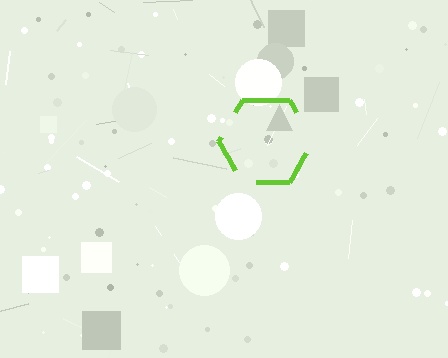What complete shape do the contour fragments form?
The contour fragments form a hexagon.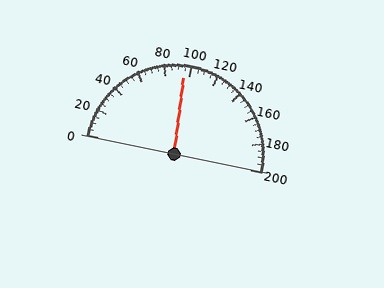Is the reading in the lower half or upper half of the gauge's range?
The reading is in the lower half of the range (0 to 200).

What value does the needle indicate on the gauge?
The needle indicates approximately 95.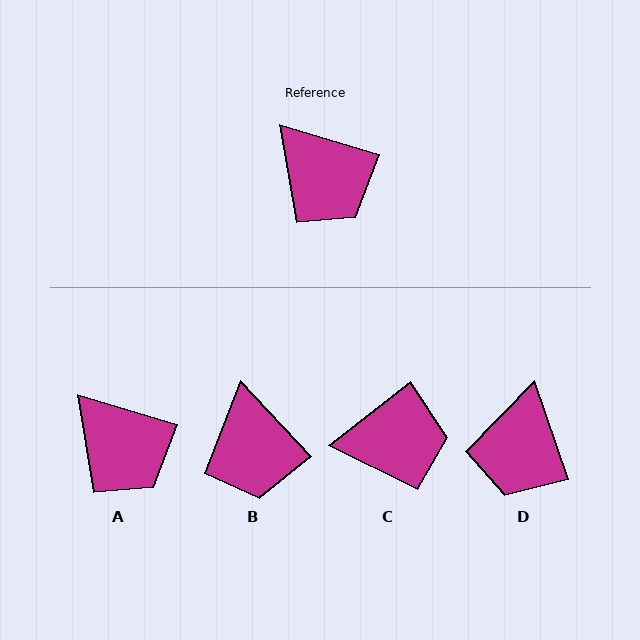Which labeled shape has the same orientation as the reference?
A.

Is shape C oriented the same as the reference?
No, it is off by about 54 degrees.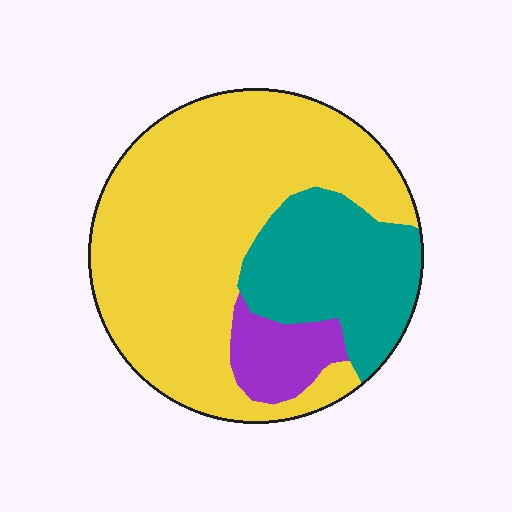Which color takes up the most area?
Yellow, at roughly 65%.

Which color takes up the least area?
Purple, at roughly 10%.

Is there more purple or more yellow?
Yellow.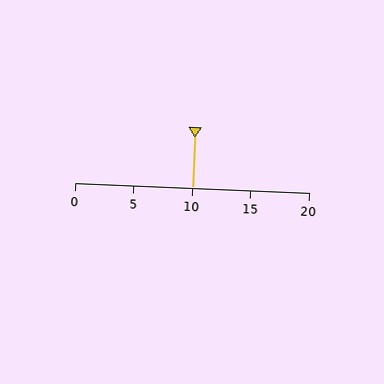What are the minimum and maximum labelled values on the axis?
The axis runs from 0 to 20.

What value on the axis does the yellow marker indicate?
The marker indicates approximately 10.